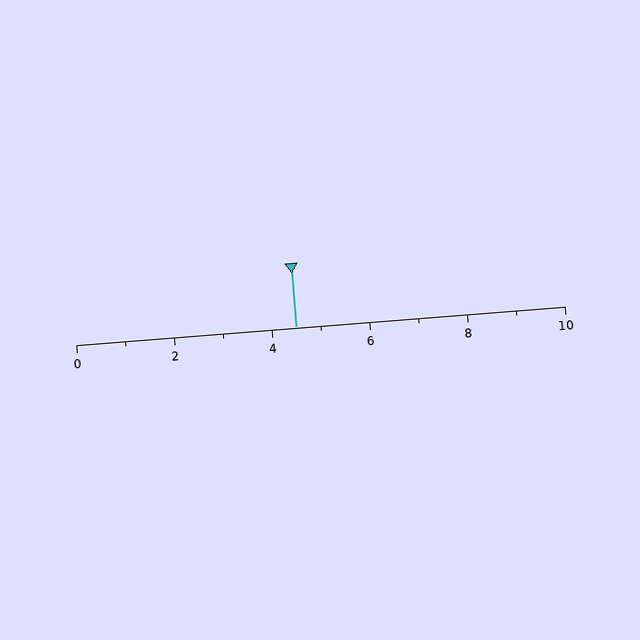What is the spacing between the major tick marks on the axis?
The major ticks are spaced 2 apart.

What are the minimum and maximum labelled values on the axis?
The axis runs from 0 to 10.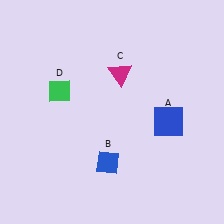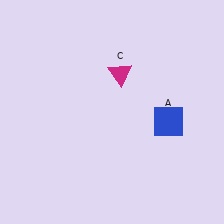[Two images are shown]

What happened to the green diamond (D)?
The green diamond (D) was removed in Image 2. It was in the top-left area of Image 1.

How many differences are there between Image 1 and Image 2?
There are 2 differences between the two images.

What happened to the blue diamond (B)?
The blue diamond (B) was removed in Image 2. It was in the bottom-left area of Image 1.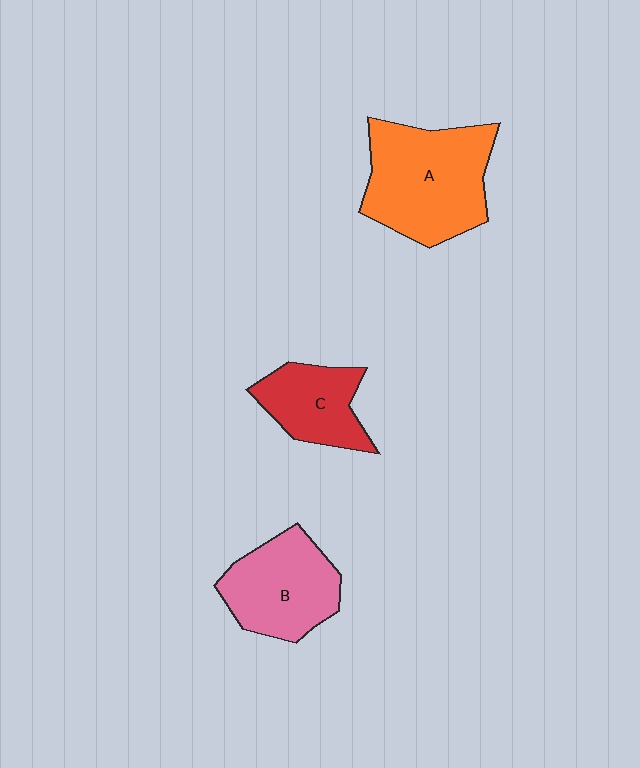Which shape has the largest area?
Shape A (orange).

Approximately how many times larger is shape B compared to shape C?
Approximately 1.3 times.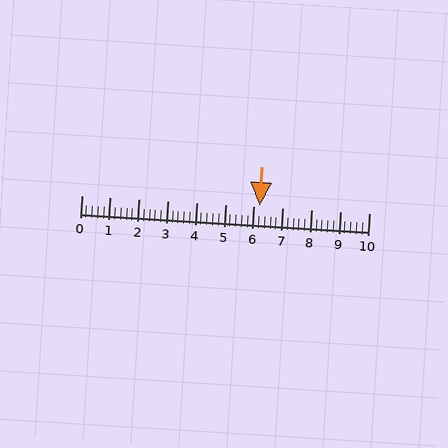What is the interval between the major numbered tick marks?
The major tick marks are spaced 1 units apart.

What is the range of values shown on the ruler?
The ruler shows values from 0 to 10.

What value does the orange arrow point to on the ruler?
The orange arrow points to approximately 6.2.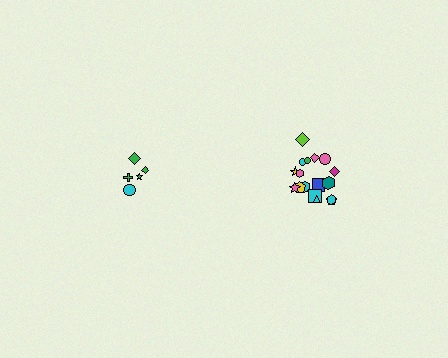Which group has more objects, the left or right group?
The right group.